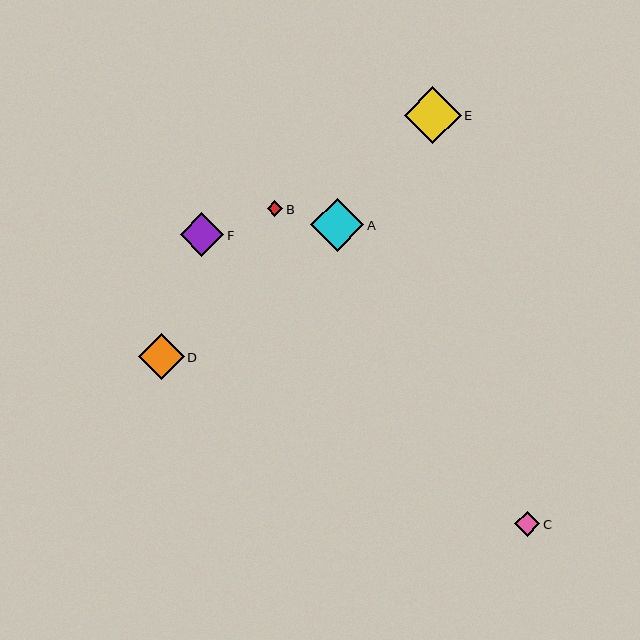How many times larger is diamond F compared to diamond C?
Diamond F is approximately 1.7 times the size of diamond C.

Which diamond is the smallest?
Diamond B is the smallest with a size of approximately 15 pixels.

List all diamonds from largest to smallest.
From largest to smallest: E, A, D, F, C, B.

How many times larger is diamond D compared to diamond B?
Diamond D is approximately 3.0 times the size of diamond B.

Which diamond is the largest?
Diamond E is the largest with a size of approximately 57 pixels.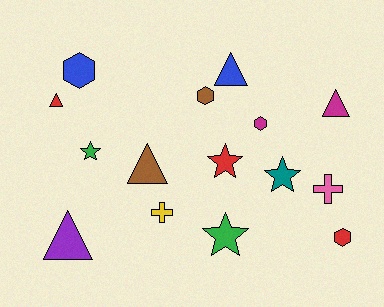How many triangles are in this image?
There are 5 triangles.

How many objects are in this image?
There are 15 objects.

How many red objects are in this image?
There are 3 red objects.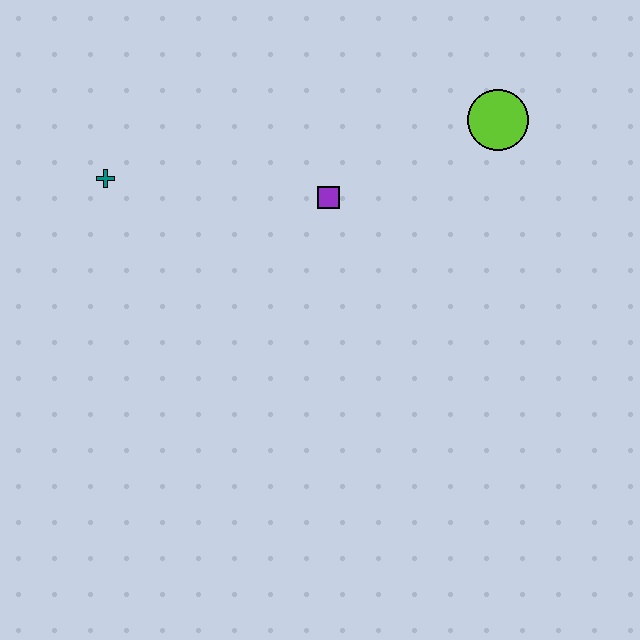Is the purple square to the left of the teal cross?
No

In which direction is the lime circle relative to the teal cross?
The lime circle is to the right of the teal cross.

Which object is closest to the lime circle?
The purple square is closest to the lime circle.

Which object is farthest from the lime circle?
The teal cross is farthest from the lime circle.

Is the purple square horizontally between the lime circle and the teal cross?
Yes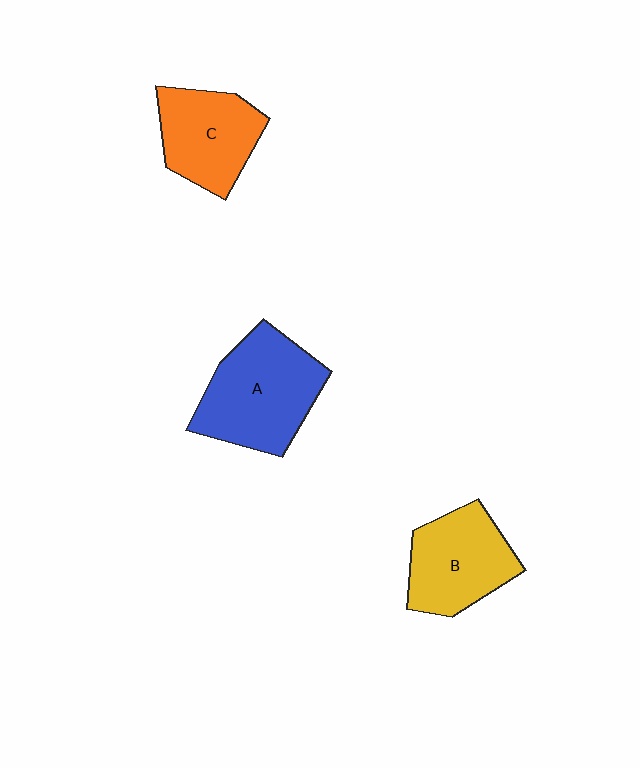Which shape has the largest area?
Shape A (blue).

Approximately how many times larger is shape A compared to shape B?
Approximately 1.3 times.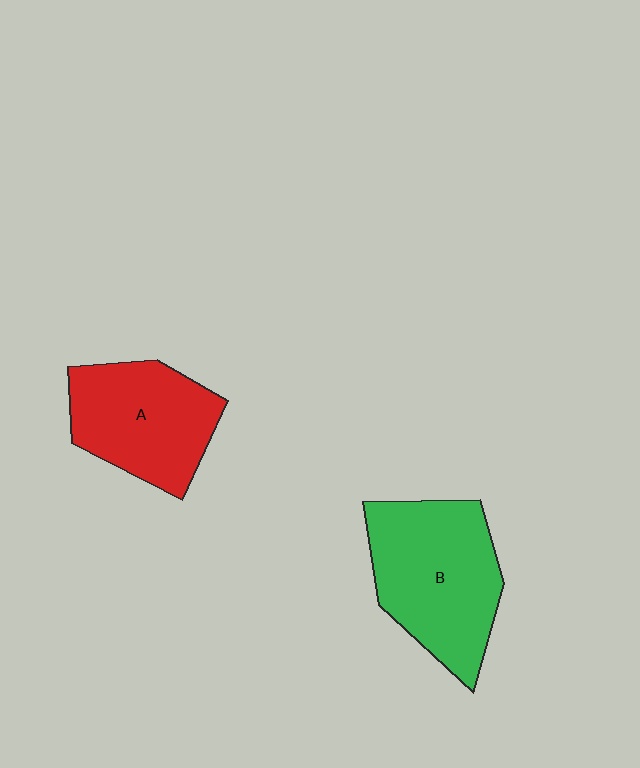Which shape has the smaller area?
Shape A (red).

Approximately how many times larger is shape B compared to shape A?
Approximately 1.2 times.